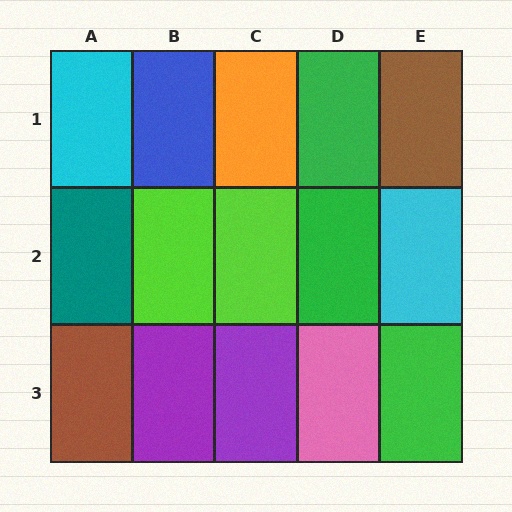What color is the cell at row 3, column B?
Purple.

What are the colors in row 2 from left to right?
Teal, lime, lime, green, cyan.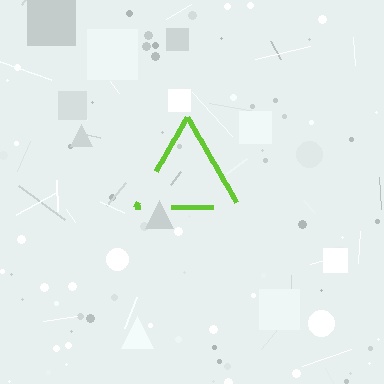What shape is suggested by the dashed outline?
The dashed outline suggests a triangle.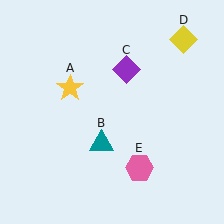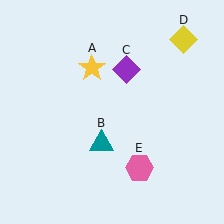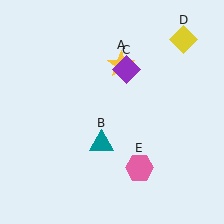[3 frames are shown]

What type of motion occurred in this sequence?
The yellow star (object A) rotated clockwise around the center of the scene.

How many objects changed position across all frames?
1 object changed position: yellow star (object A).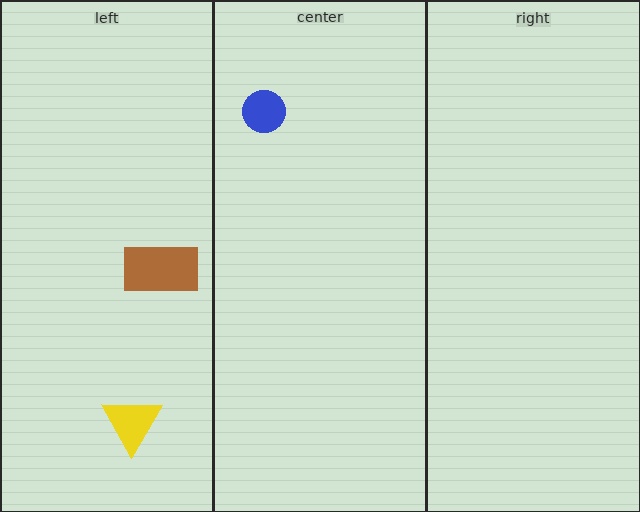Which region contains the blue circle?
The center region.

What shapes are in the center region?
The blue circle.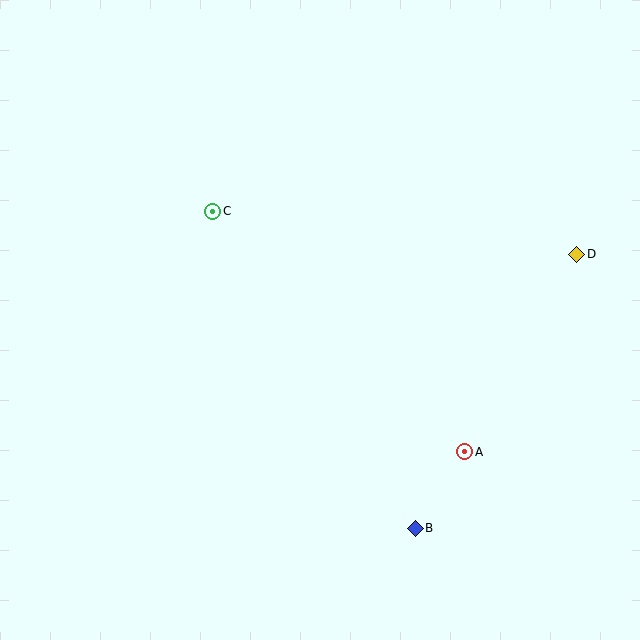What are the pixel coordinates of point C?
Point C is at (213, 211).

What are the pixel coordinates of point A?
Point A is at (465, 452).